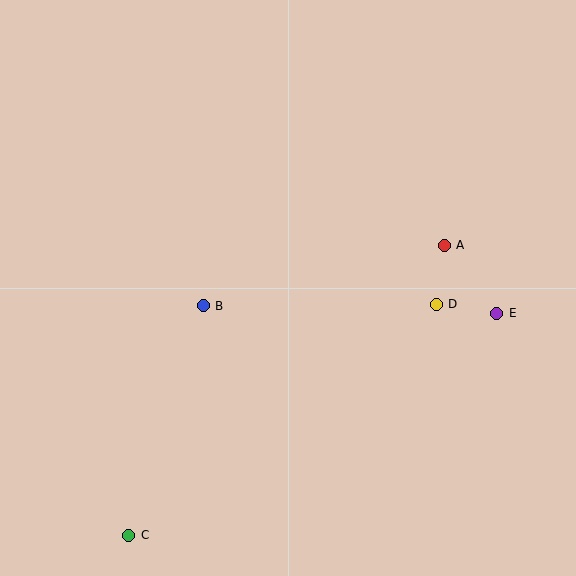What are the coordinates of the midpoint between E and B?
The midpoint between E and B is at (350, 310).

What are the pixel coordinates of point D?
Point D is at (436, 304).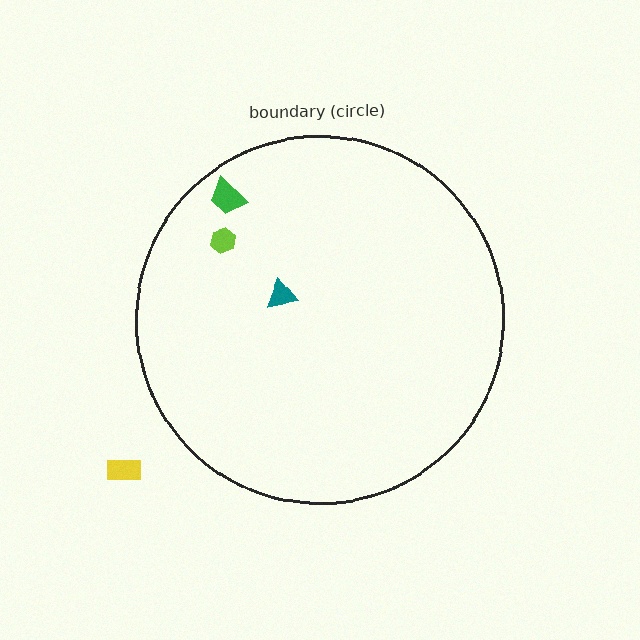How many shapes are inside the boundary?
3 inside, 1 outside.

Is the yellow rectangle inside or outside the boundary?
Outside.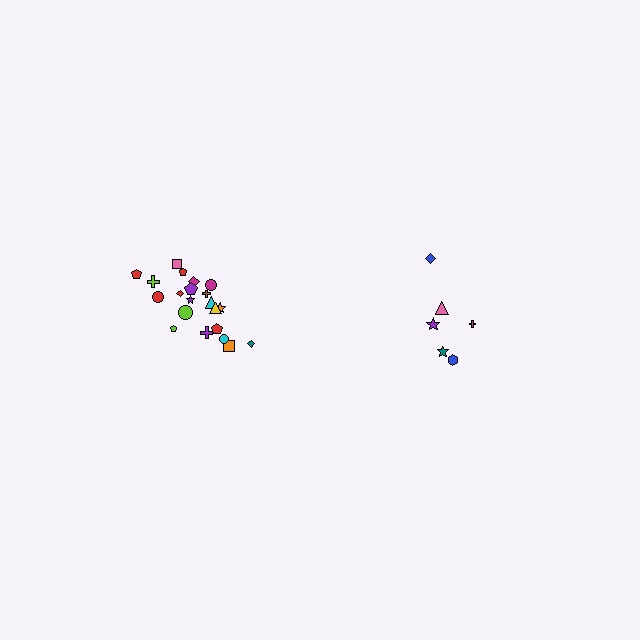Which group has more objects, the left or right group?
The left group.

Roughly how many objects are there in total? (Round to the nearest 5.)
Roughly 30 objects in total.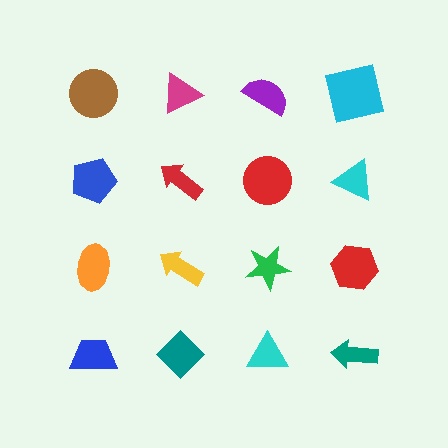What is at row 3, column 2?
A yellow arrow.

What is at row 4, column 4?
A teal arrow.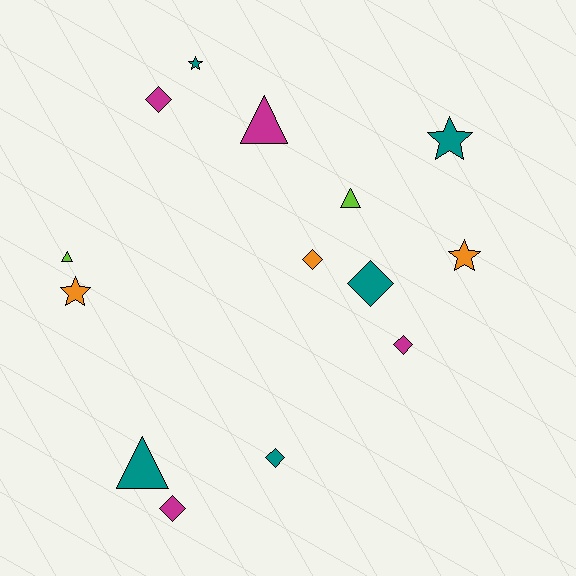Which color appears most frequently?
Teal, with 5 objects.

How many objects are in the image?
There are 14 objects.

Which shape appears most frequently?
Diamond, with 6 objects.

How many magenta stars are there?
There are no magenta stars.